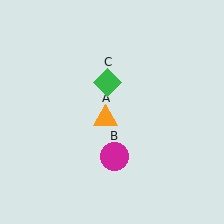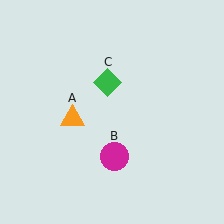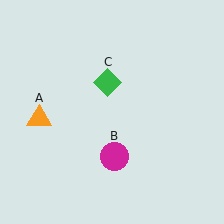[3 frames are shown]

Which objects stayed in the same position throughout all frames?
Magenta circle (object B) and green diamond (object C) remained stationary.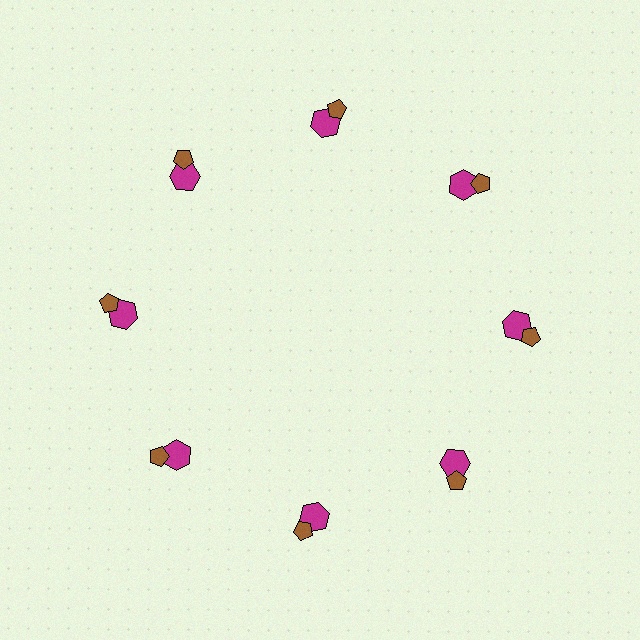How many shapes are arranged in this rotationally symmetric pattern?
There are 16 shapes, arranged in 8 groups of 2.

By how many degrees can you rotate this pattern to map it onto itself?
The pattern maps onto itself every 45 degrees of rotation.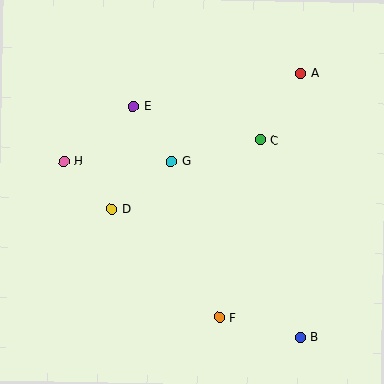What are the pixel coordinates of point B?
Point B is at (301, 337).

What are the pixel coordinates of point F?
Point F is at (219, 317).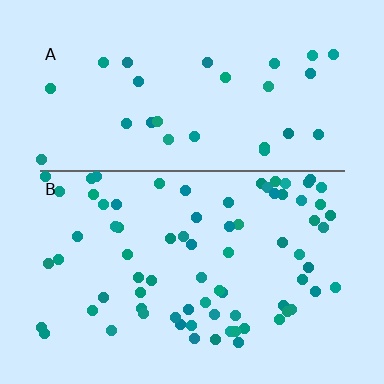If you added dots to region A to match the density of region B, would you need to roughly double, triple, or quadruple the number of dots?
Approximately triple.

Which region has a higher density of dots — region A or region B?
B (the bottom).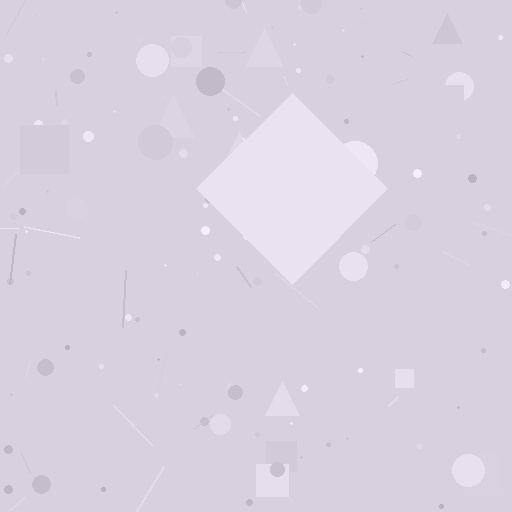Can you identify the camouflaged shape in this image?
The camouflaged shape is a diamond.